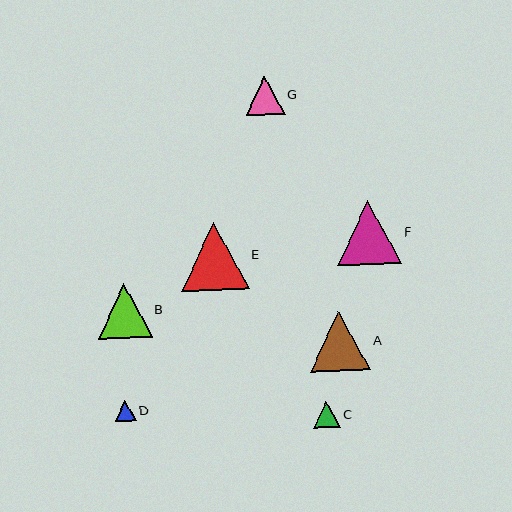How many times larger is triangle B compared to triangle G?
Triangle B is approximately 1.4 times the size of triangle G.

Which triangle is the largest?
Triangle E is the largest with a size of approximately 68 pixels.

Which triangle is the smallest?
Triangle D is the smallest with a size of approximately 21 pixels.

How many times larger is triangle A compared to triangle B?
Triangle A is approximately 1.1 times the size of triangle B.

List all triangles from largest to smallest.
From largest to smallest: E, F, A, B, G, C, D.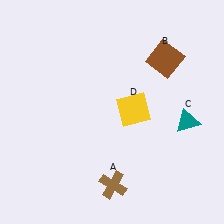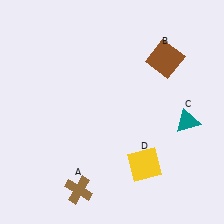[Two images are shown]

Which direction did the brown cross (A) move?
The brown cross (A) moved left.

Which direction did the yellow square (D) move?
The yellow square (D) moved down.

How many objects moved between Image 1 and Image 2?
2 objects moved between the two images.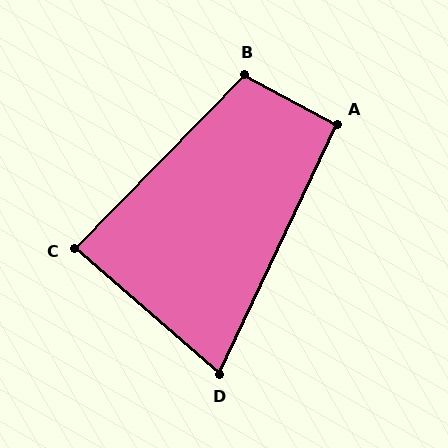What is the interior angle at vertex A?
Approximately 93 degrees (approximately right).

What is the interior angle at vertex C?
Approximately 87 degrees (approximately right).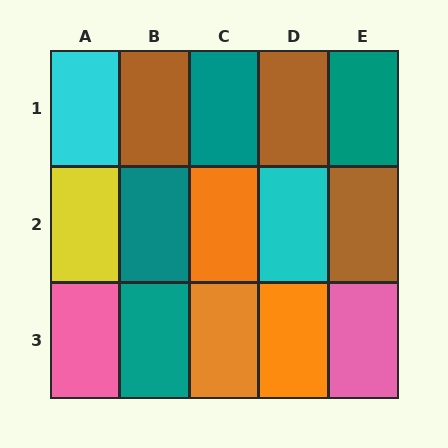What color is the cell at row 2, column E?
Brown.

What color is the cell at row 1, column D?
Brown.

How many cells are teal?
4 cells are teal.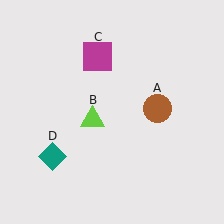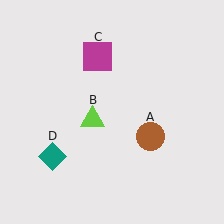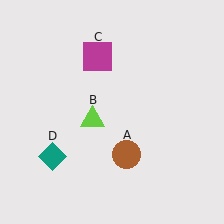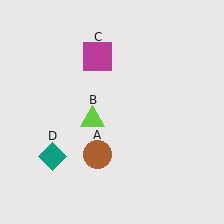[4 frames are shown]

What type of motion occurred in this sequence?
The brown circle (object A) rotated clockwise around the center of the scene.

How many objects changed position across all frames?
1 object changed position: brown circle (object A).